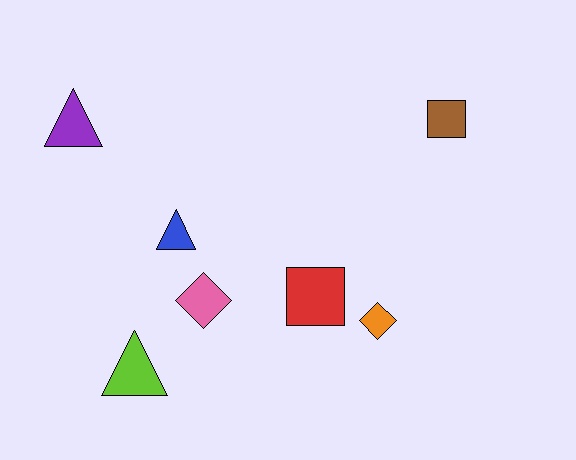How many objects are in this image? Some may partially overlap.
There are 7 objects.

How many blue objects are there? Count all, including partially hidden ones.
There is 1 blue object.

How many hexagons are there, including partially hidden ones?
There are no hexagons.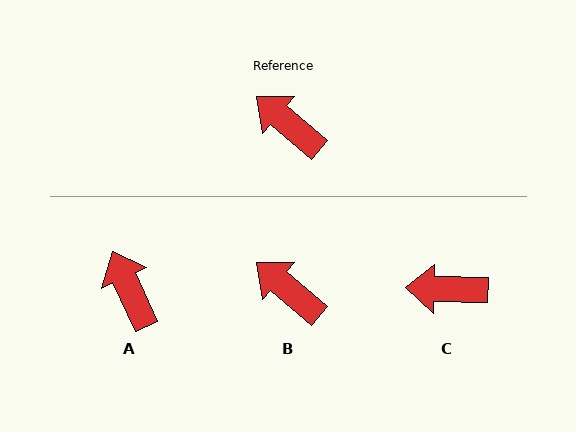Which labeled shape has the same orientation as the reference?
B.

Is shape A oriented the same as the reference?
No, it is off by about 24 degrees.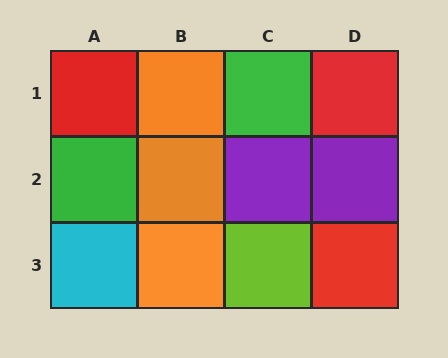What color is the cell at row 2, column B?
Orange.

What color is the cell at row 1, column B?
Orange.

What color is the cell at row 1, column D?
Red.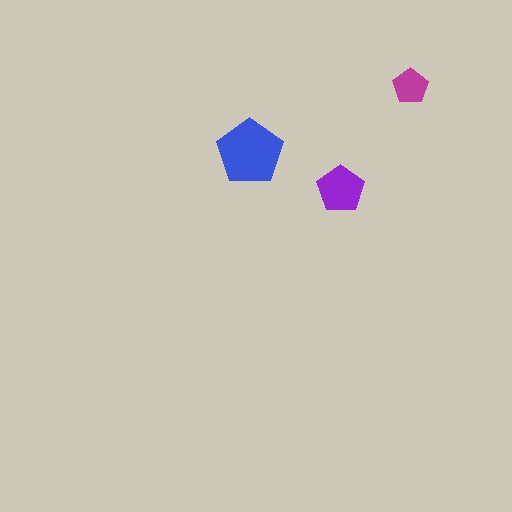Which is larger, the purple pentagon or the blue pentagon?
The blue one.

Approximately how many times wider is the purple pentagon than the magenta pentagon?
About 1.5 times wider.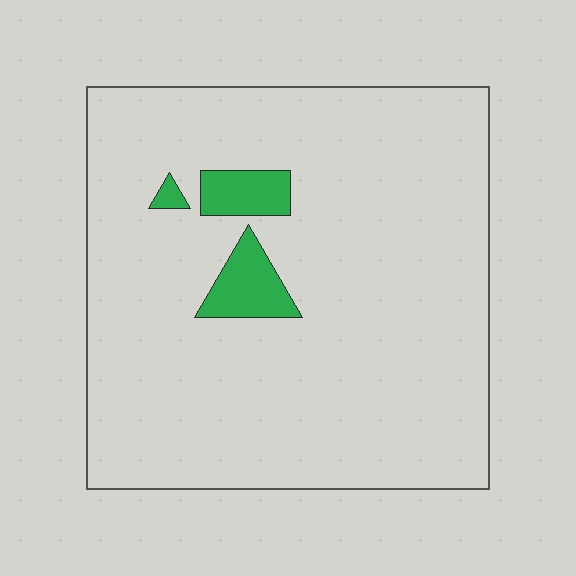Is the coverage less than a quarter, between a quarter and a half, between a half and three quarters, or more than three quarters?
Less than a quarter.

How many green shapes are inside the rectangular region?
3.